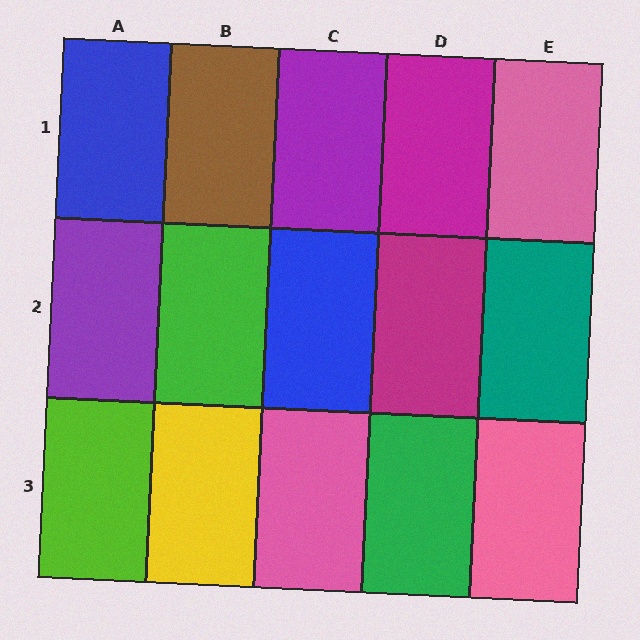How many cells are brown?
1 cell is brown.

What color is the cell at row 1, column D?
Magenta.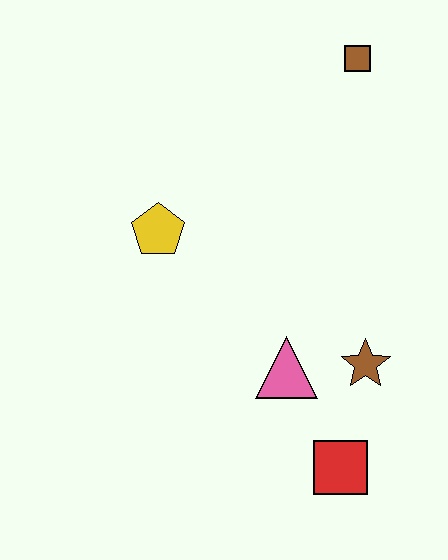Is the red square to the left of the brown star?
Yes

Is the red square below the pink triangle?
Yes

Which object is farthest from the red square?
The brown square is farthest from the red square.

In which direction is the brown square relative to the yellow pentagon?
The brown square is to the right of the yellow pentagon.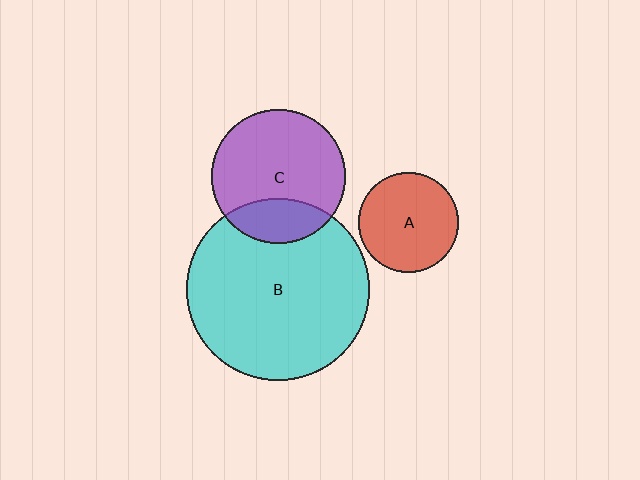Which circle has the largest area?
Circle B (cyan).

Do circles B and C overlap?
Yes.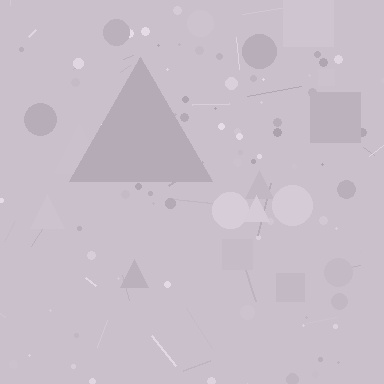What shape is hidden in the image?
A triangle is hidden in the image.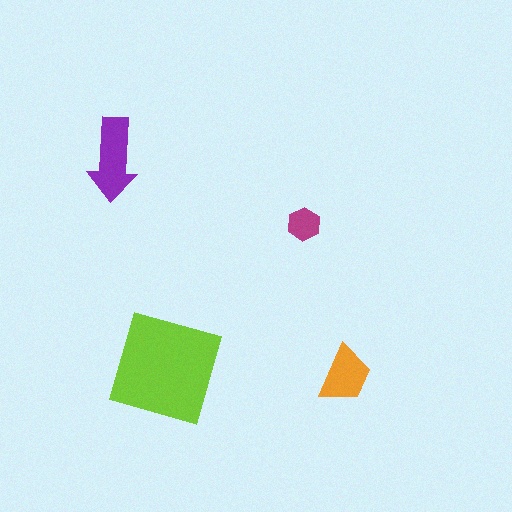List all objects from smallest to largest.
The magenta hexagon, the orange trapezoid, the purple arrow, the lime diamond.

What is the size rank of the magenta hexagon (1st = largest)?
4th.